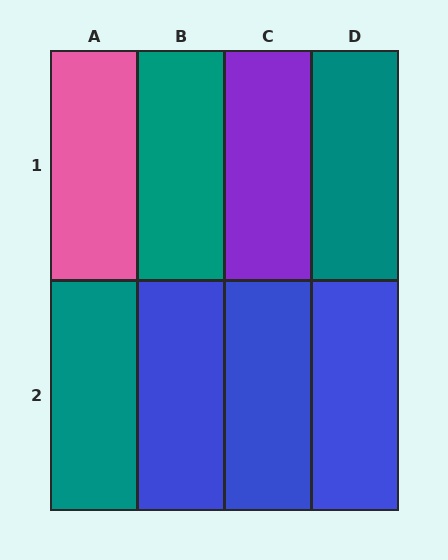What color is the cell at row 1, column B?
Teal.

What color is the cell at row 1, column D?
Teal.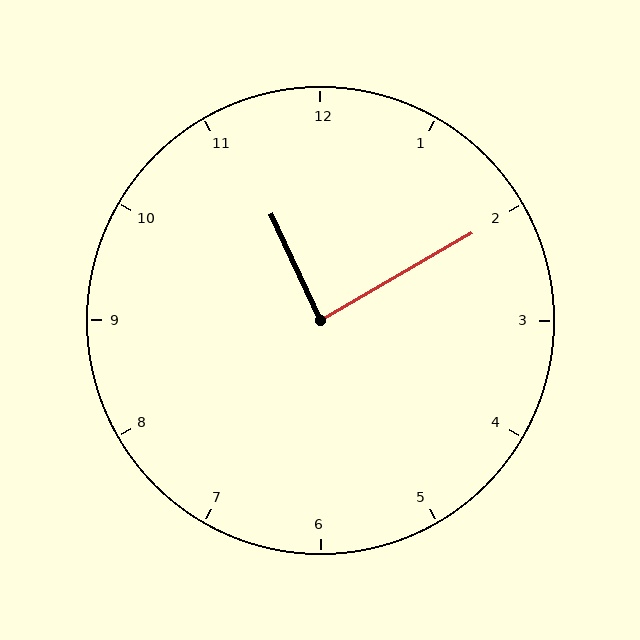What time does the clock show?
11:10.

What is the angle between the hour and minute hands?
Approximately 85 degrees.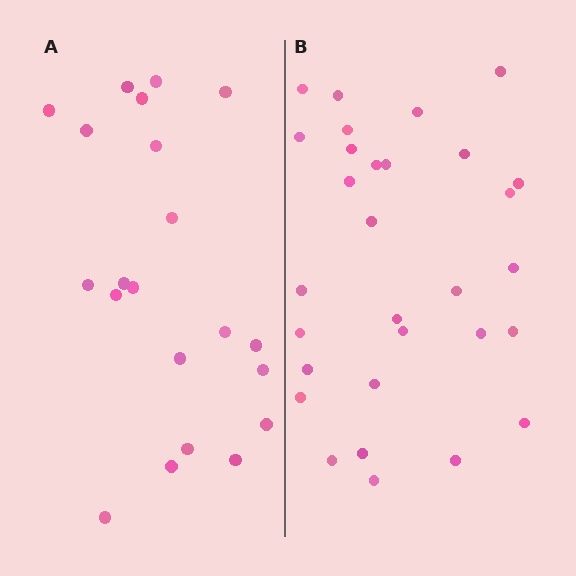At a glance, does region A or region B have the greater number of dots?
Region B (the right region) has more dots.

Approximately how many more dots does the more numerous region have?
Region B has roughly 8 or so more dots than region A.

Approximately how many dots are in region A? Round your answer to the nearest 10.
About 20 dots. (The exact count is 21, which rounds to 20.)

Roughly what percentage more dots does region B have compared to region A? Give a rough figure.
About 45% more.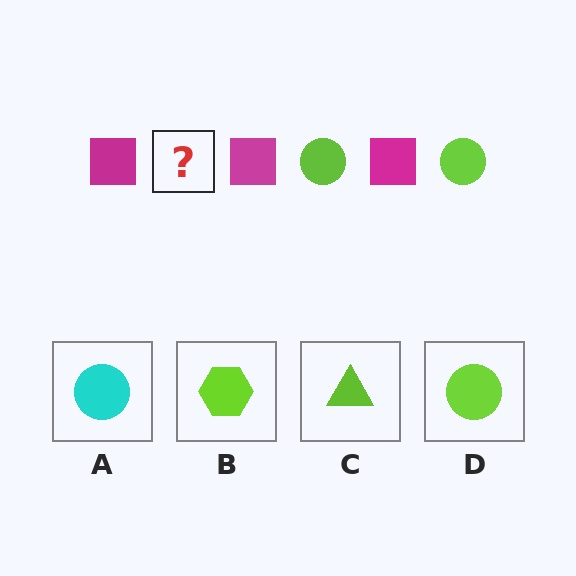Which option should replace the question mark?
Option D.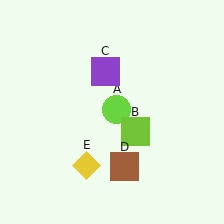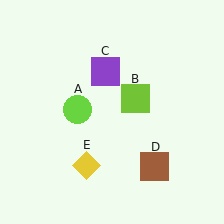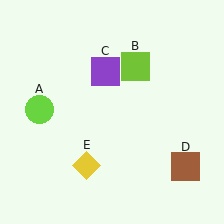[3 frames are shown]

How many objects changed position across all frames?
3 objects changed position: lime circle (object A), lime square (object B), brown square (object D).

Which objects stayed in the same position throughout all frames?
Purple square (object C) and yellow diamond (object E) remained stationary.